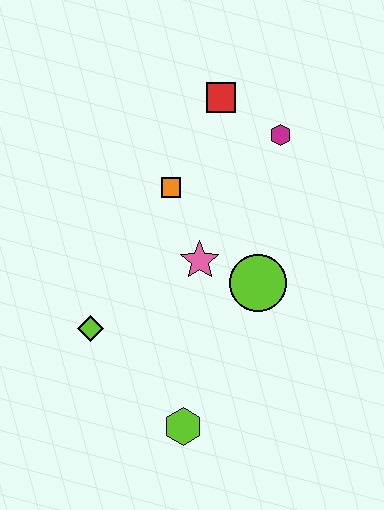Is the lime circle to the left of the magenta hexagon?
Yes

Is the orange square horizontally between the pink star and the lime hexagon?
No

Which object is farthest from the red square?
The lime hexagon is farthest from the red square.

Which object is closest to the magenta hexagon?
The red square is closest to the magenta hexagon.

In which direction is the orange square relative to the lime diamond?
The orange square is above the lime diamond.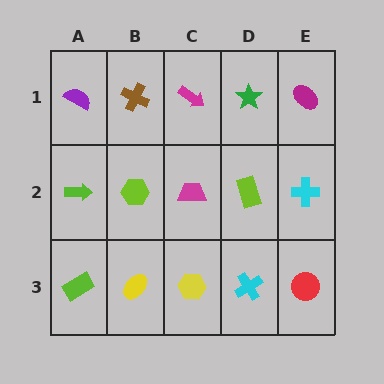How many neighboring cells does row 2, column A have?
3.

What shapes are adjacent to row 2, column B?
A brown cross (row 1, column B), a yellow ellipse (row 3, column B), a lime arrow (row 2, column A), a magenta trapezoid (row 2, column C).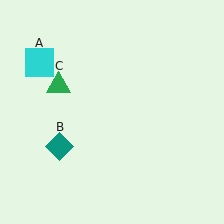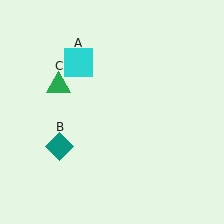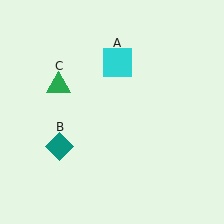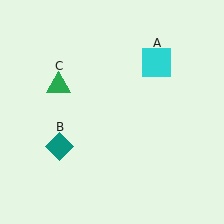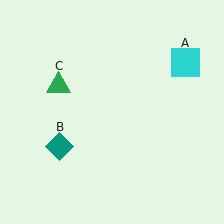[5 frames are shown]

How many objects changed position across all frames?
1 object changed position: cyan square (object A).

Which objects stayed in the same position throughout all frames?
Teal diamond (object B) and green triangle (object C) remained stationary.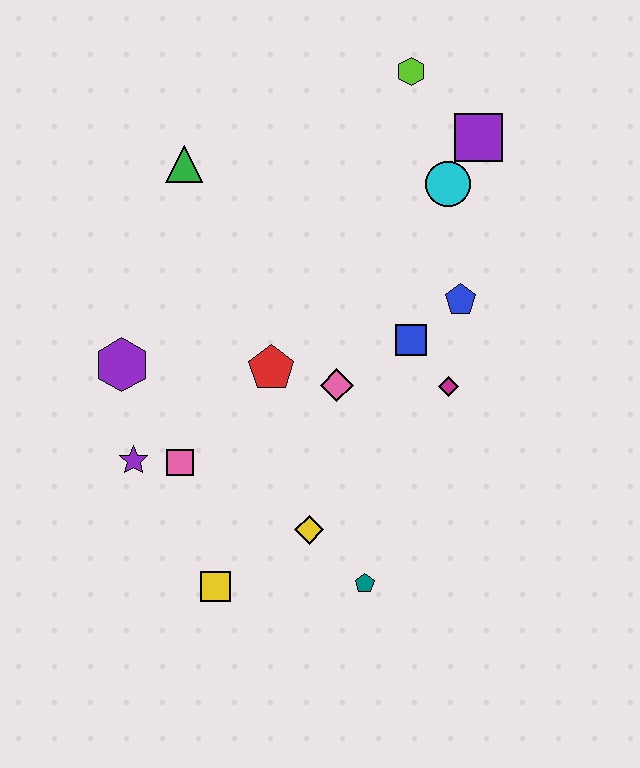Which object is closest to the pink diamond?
The red pentagon is closest to the pink diamond.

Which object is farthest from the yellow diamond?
The lime hexagon is farthest from the yellow diamond.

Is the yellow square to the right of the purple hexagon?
Yes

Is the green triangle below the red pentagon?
No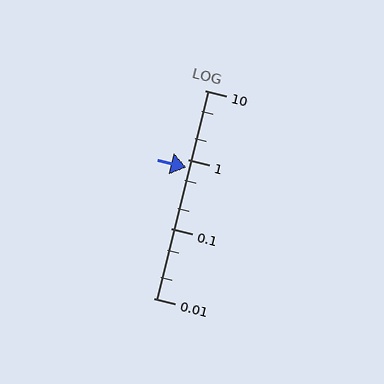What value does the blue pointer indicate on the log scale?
The pointer indicates approximately 0.76.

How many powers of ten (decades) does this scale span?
The scale spans 3 decades, from 0.01 to 10.